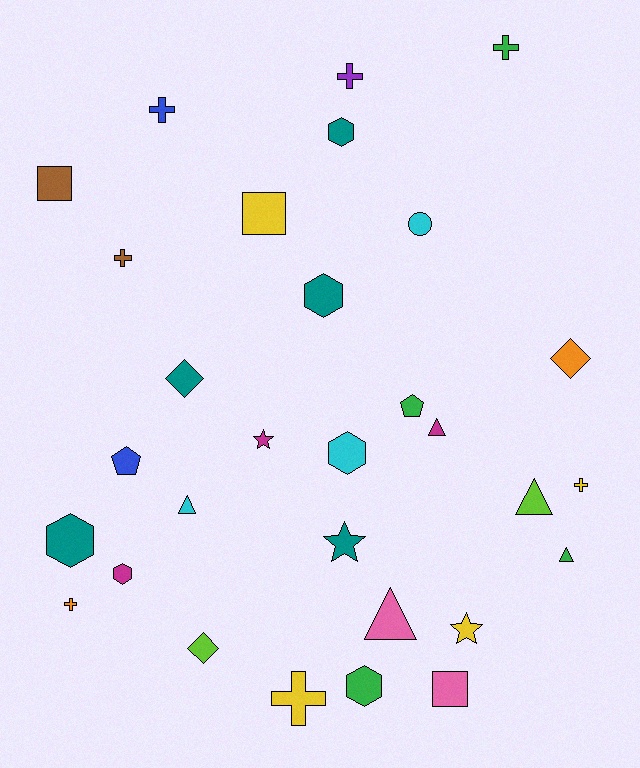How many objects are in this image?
There are 30 objects.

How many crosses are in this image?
There are 7 crosses.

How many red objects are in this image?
There are no red objects.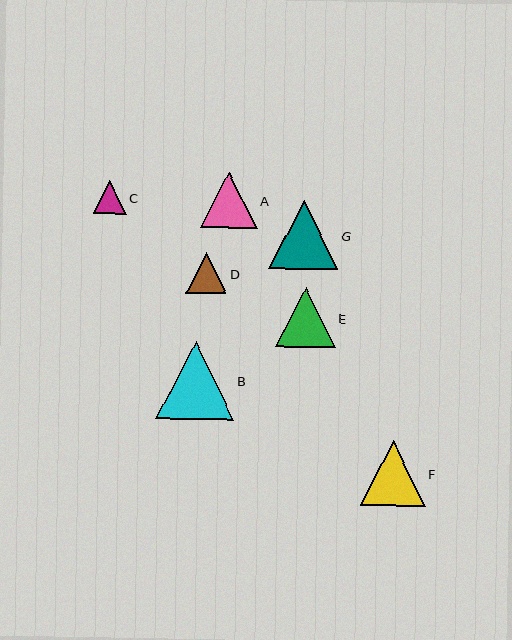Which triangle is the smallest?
Triangle C is the smallest with a size of approximately 33 pixels.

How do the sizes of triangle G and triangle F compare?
Triangle G and triangle F are approximately the same size.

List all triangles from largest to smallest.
From largest to smallest: B, G, F, E, A, D, C.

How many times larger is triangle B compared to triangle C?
Triangle B is approximately 2.3 times the size of triangle C.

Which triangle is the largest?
Triangle B is the largest with a size of approximately 78 pixels.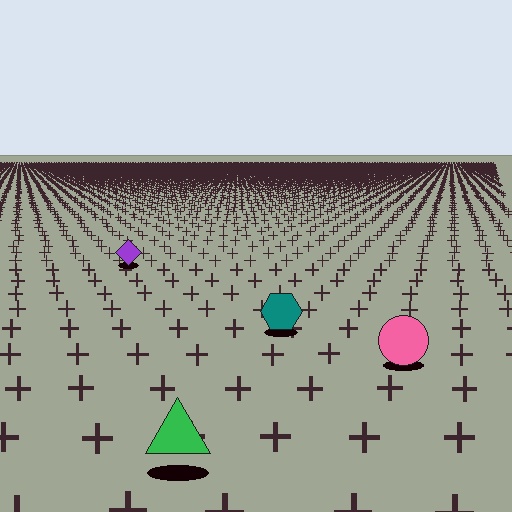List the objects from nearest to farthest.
From nearest to farthest: the green triangle, the pink circle, the teal hexagon, the purple diamond.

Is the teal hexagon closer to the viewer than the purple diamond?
Yes. The teal hexagon is closer — you can tell from the texture gradient: the ground texture is coarser near it.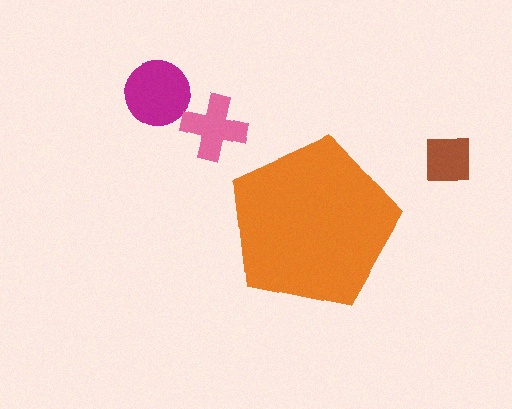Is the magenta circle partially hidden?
No, the magenta circle is fully visible.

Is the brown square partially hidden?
No, the brown square is fully visible.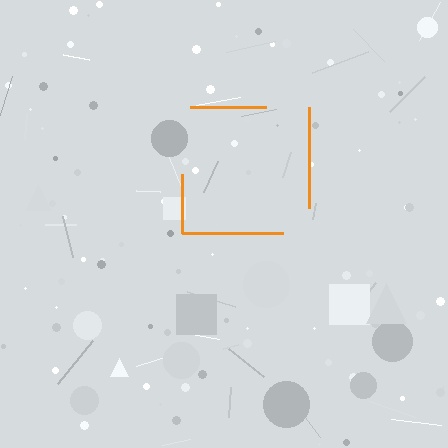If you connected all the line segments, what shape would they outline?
They would outline a square.